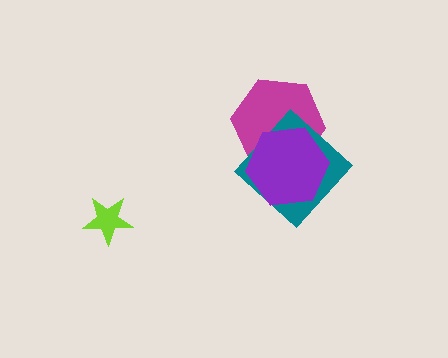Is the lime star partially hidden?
No, no other shape covers it.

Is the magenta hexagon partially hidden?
Yes, it is partially covered by another shape.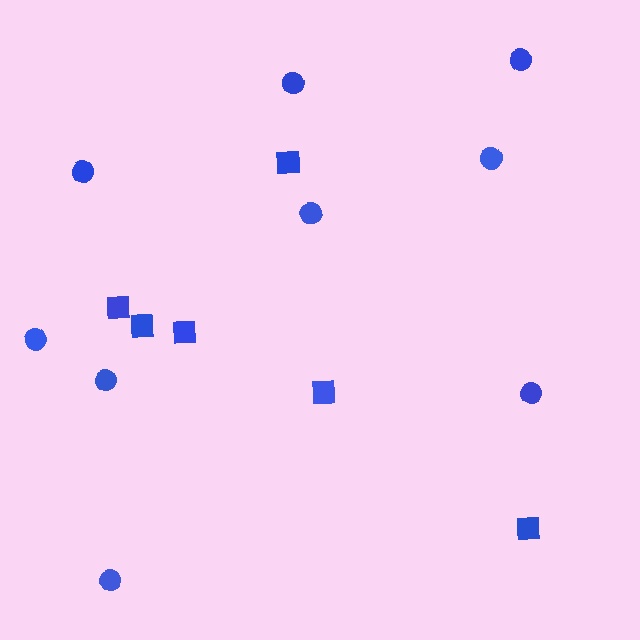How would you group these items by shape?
There are 2 groups: one group of circles (9) and one group of squares (6).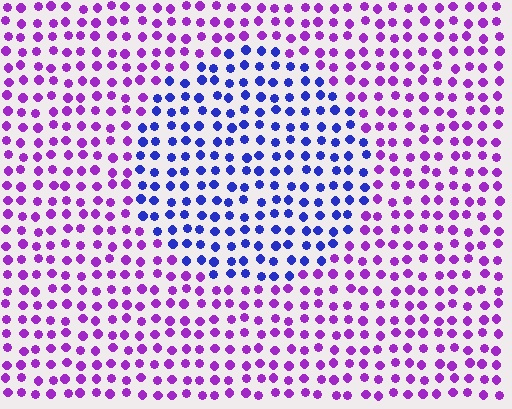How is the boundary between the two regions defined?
The boundary is defined purely by a slight shift in hue (about 49 degrees). Spacing, size, and orientation are identical on both sides.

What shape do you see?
I see a circle.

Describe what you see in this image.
The image is filled with small purple elements in a uniform arrangement. A circle-shaped region is visible where the elements are tinted to a slightly different hue, forming a subtle color boundary.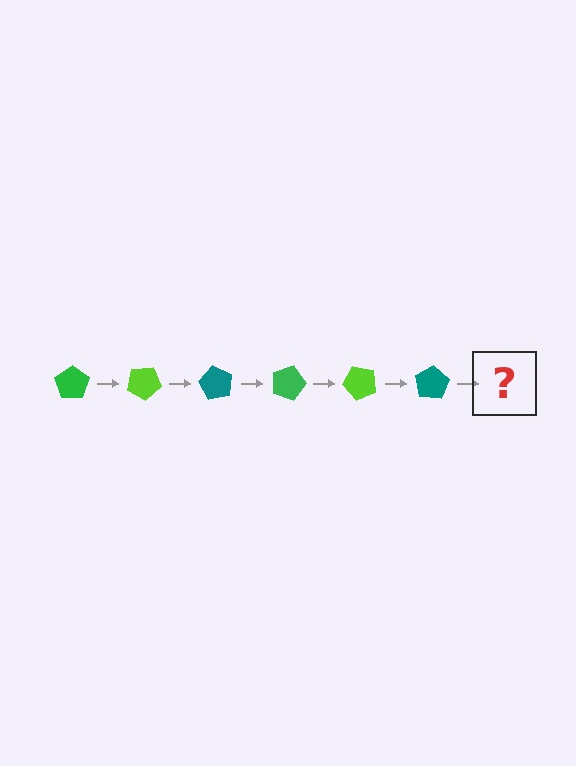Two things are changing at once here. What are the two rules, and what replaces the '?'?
The two rules are that it rotates 30 degrees each step and the color cycles through green, lime, and teal. The '?' should be a green pentagon, rotated 180 degrees from the start.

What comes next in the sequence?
The next element should be a green pentagon, rotated 180 degrees from the start.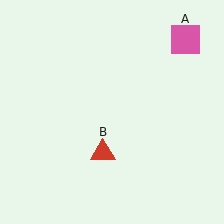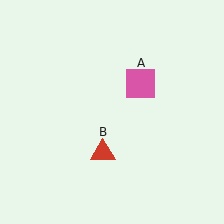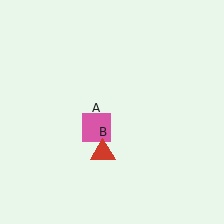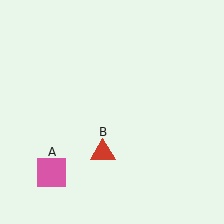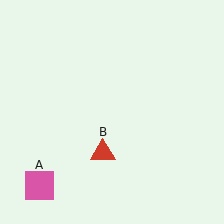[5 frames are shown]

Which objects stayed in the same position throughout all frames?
Red triangle (object B) remained stationary.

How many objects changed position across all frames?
1 object changed position: pink square (object A).